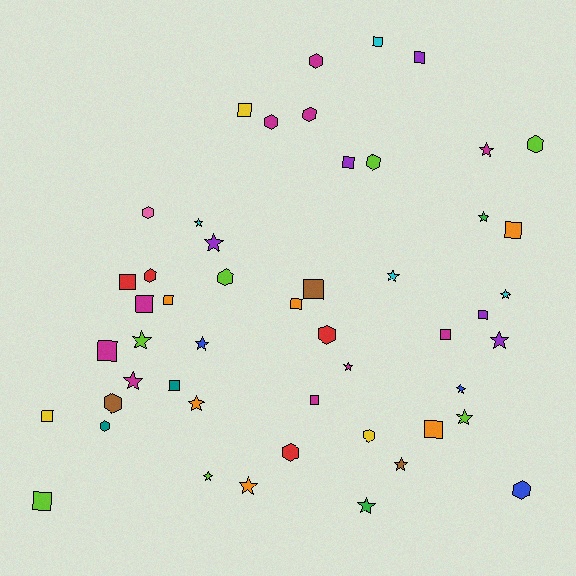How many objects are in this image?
There are 50 objects.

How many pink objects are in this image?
There is 1 pink object.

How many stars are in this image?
There are 18 stars.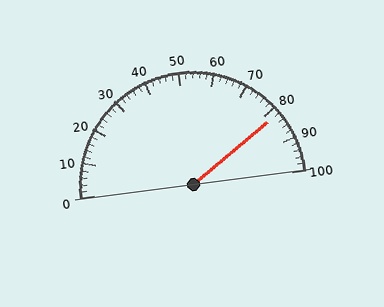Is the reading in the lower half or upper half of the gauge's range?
The reading is in the upper half of the range (0 to 100).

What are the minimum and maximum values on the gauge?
The gauge ranges from 0 to 100.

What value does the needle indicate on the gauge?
The needle indicates approximately 82.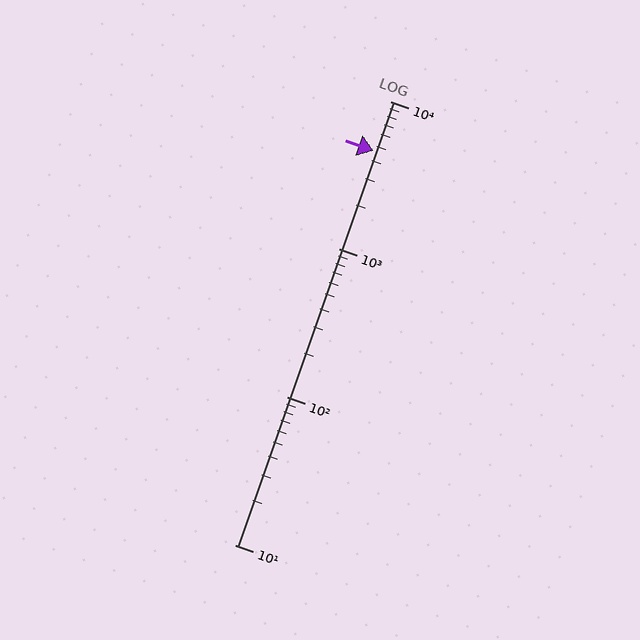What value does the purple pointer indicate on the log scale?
The pointer indicates approximately 4600.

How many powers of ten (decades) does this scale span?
The scale spans 3 decades, from 10 to 10000.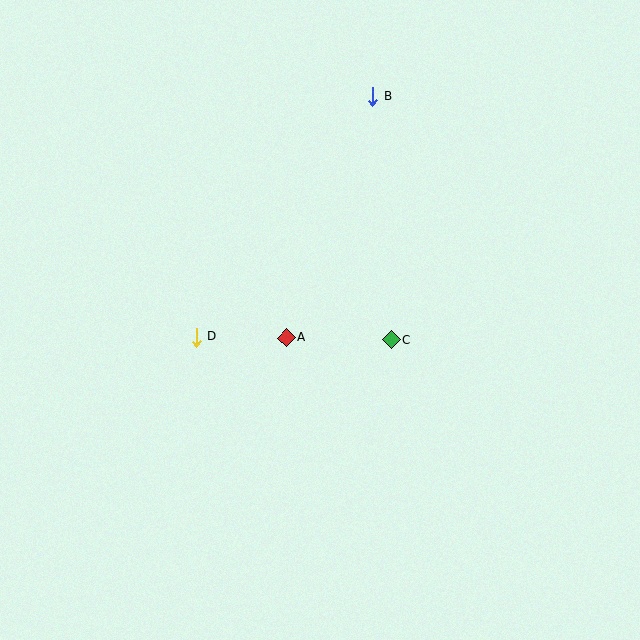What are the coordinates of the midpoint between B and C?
The midpoint between B and C is at (382, 218).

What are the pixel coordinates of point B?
Point B is at (373, 97).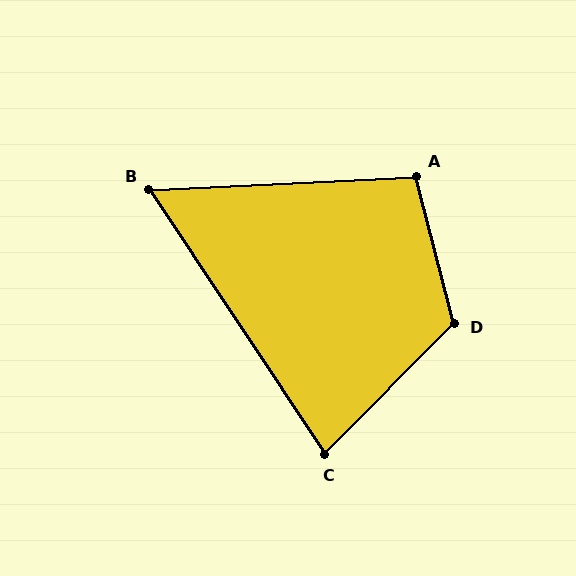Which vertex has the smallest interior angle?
B, at approximately 59 degrees.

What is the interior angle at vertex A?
Approximately 102 degrees (obtuse).